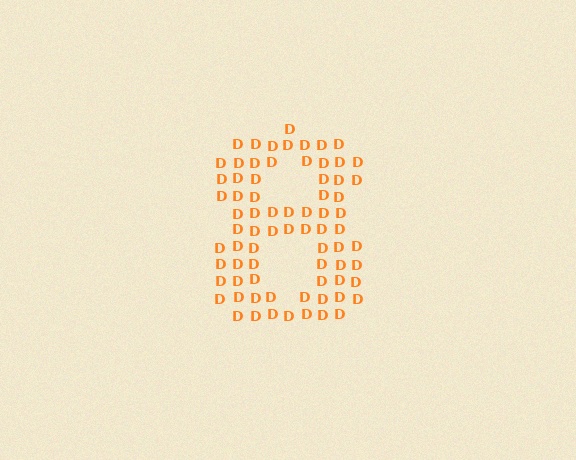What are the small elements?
The small elements are letter D's.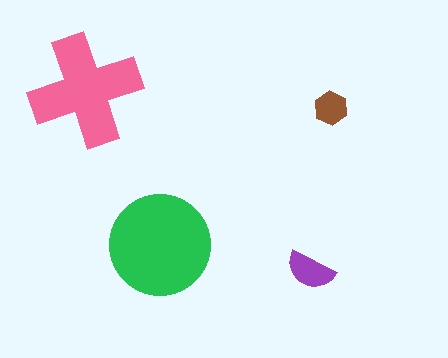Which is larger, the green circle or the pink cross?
The green circle.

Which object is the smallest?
The brown hexagon.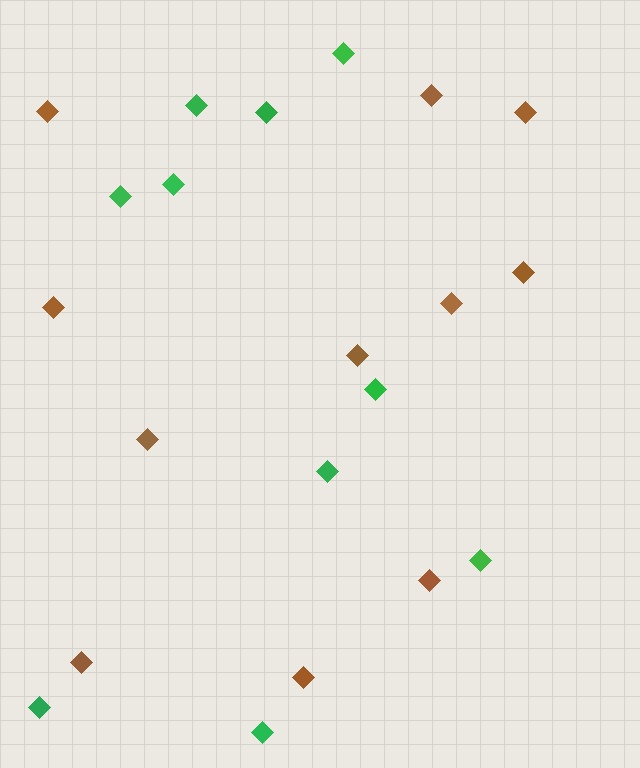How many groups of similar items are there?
There are 2 groups: one group of green diamonds (10) and one group of brown diamonds (11).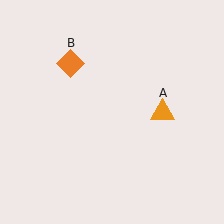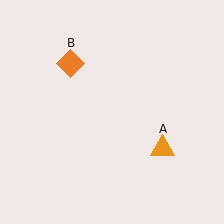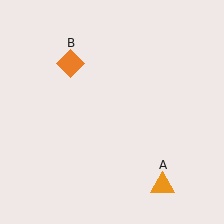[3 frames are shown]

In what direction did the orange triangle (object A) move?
The orange triangle (object A) moved down.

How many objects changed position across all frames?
1 object changed position: orange triangle (object A).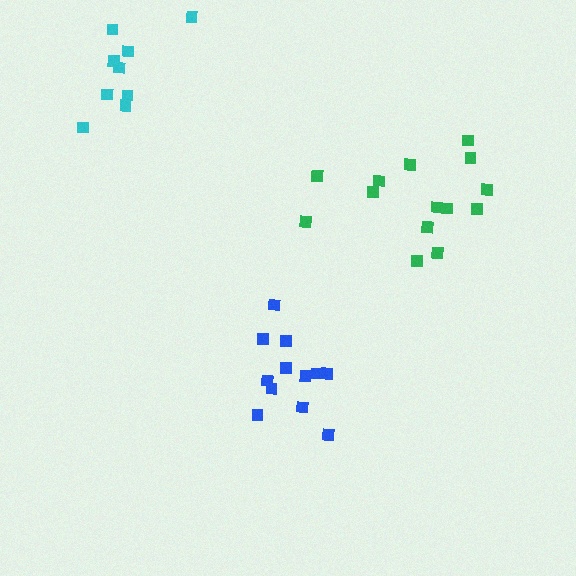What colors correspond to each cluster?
The clusters are colored: green, cyan, blue.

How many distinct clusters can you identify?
There are 3 distinct clusters.